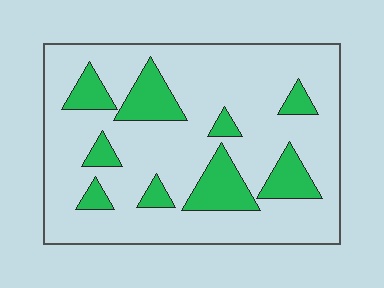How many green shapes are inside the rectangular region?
9.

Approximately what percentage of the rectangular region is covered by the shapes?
Approximately 20%.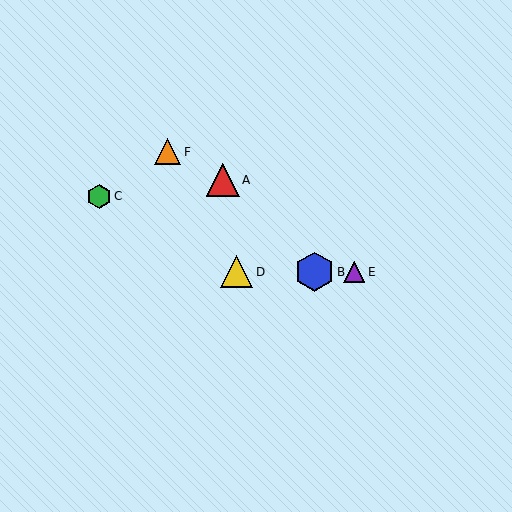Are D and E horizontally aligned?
Yes, both are at y≈272.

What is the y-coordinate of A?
Object A is at y≈180.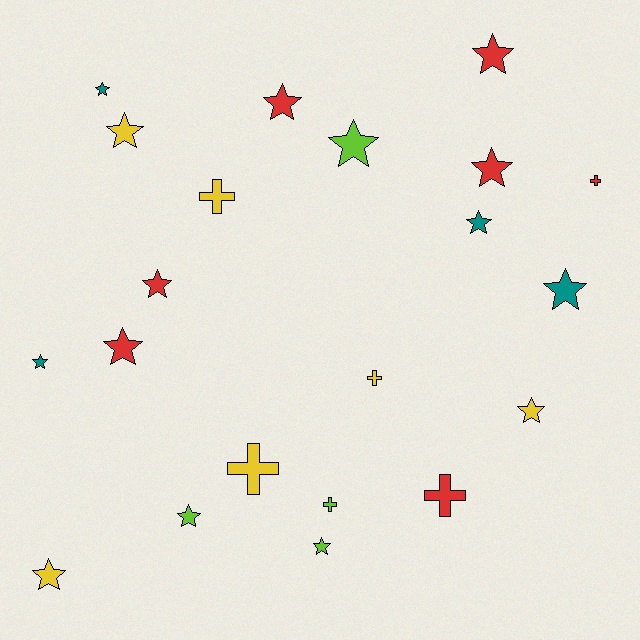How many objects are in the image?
There are 21 objects.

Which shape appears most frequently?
Star, with 15 objects.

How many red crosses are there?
There are 2 red crosses.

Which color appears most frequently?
Red, with 7 objects.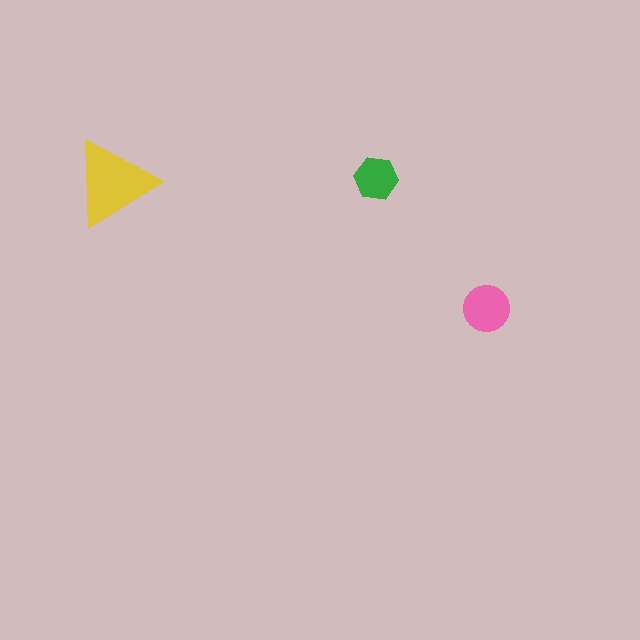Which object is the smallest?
The green hexagon.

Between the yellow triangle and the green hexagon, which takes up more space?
The yellow triangle.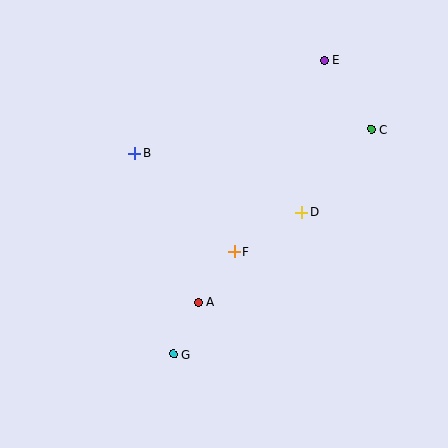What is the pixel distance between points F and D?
The distance between F and D is 79 pixels.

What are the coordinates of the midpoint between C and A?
The midpoint between C and A is at (285, 216).